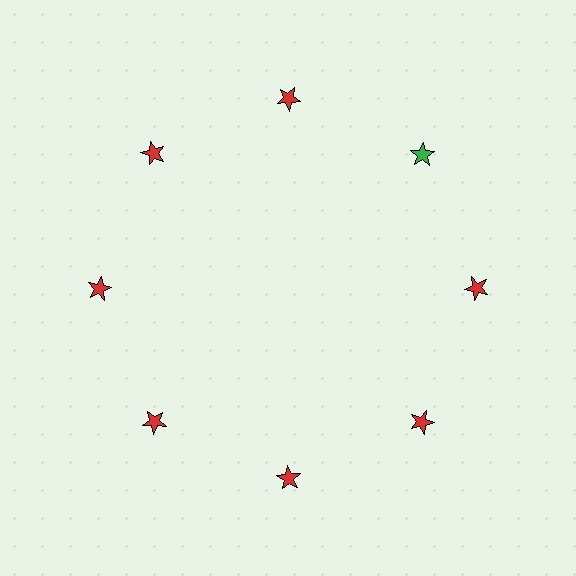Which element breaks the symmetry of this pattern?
The green star at roughly the 2 o'clock position breaks the symmetry. All other shapes are red stars.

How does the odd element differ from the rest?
It has a different color: green instead of red.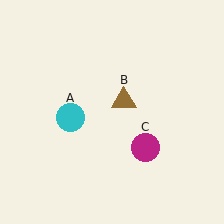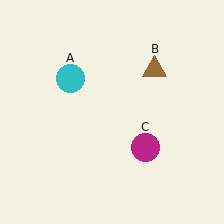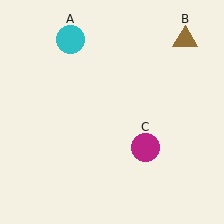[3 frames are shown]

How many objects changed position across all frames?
2 objects changed position: cyan circle (object A), brown triangle (object B).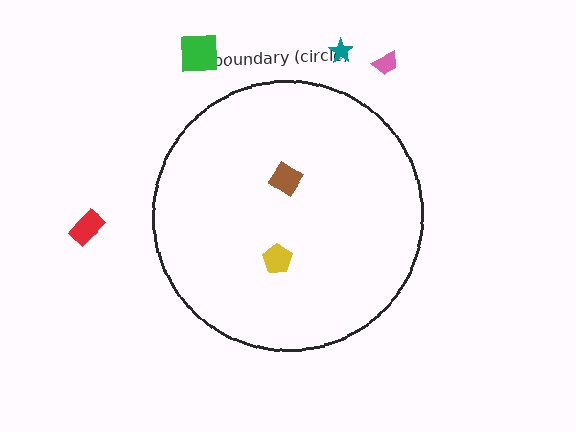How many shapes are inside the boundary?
2 inside, 4 outside.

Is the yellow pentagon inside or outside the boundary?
Inside.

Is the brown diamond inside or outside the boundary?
Inside.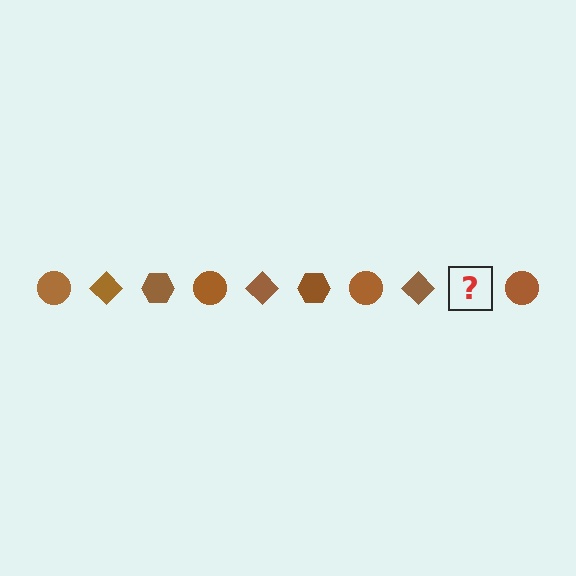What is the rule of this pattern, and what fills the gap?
The rule is that the pattern cycles through circle, diamond, hexagon shapes in brown. The gap should be filled with a brown hexagon.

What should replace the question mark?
The question mark should be replaced with a brown hexagon.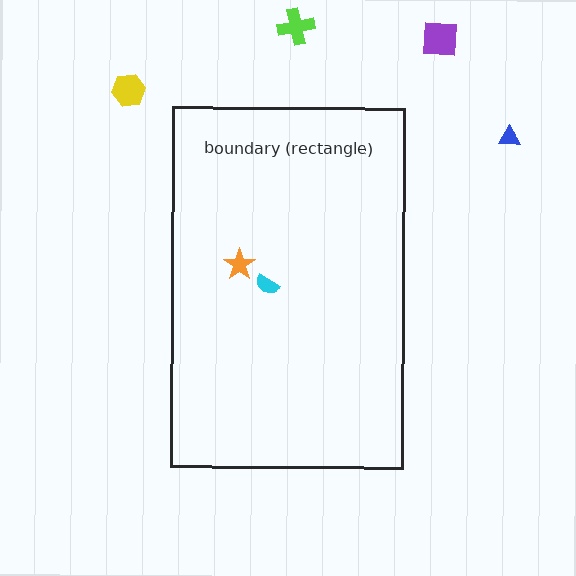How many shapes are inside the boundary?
2 inside, 4 outside.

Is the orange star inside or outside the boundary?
Inside.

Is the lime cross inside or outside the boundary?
Outside.